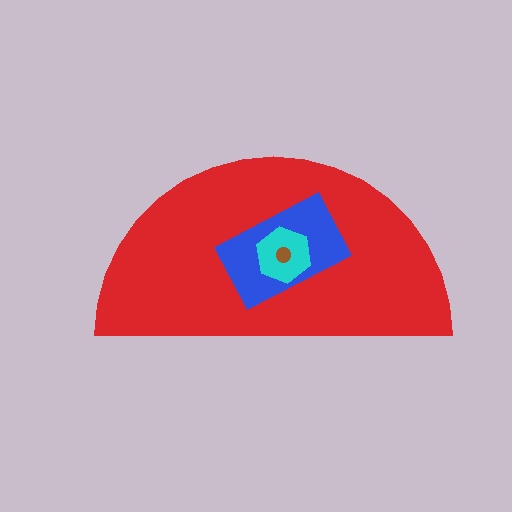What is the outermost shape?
The red semicircle.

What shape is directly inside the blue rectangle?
The cyan hexagon.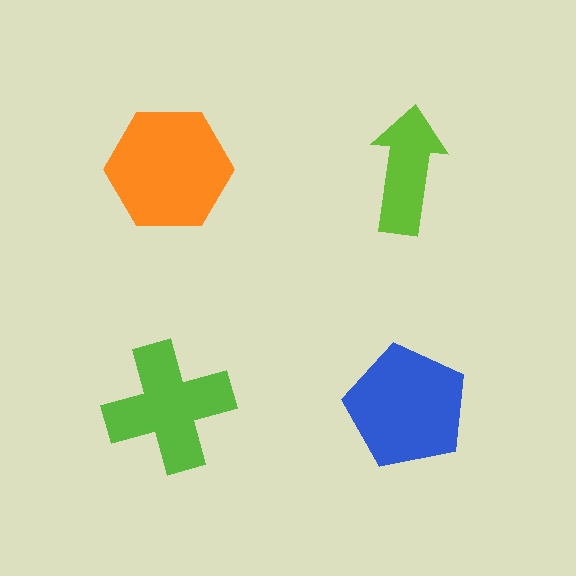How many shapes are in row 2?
2 shapes.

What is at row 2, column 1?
A lime cross.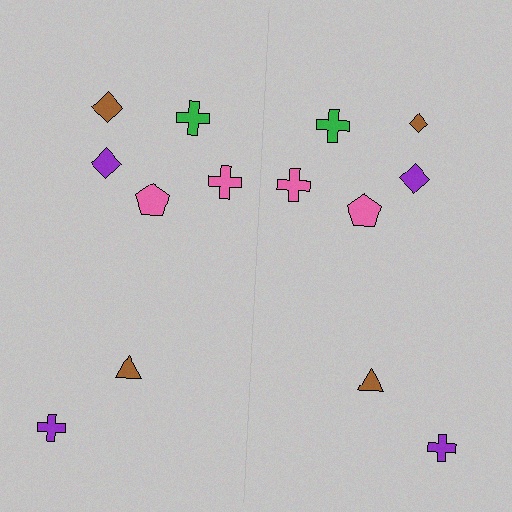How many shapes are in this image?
There are 14 shapes in this image.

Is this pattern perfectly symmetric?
No, the pattern is not perfectly symmetric. The brown diamond on the right side has a different size than its mirror counterpart.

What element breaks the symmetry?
The brown diamond on the right side has a different size than its mirror counterpart.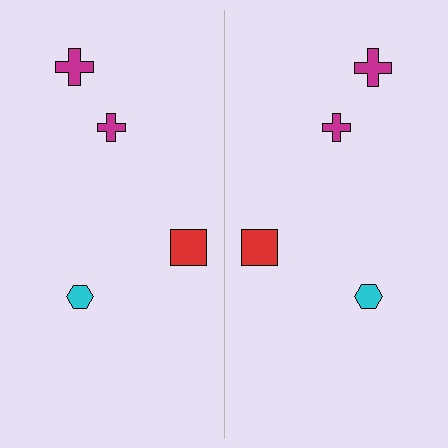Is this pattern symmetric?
Yes, this pattern has bilateral (reflection) symmetry.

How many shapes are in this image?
There are 8 shapes in this image.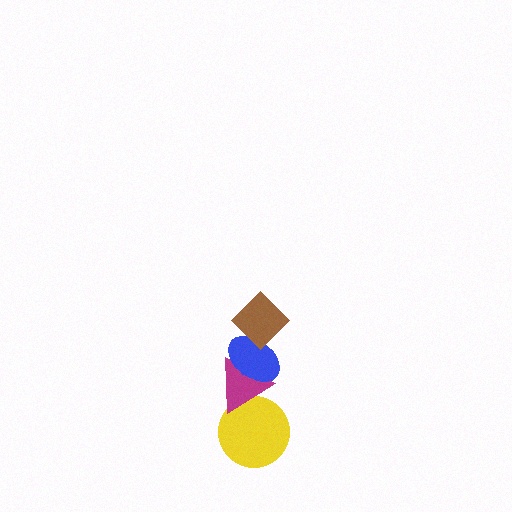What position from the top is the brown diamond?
The brown diamond is 1st from the top.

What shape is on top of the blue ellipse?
The brown diamond is on top of the blue ellipse.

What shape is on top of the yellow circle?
The magenta triangle is on top of the yellow circle.